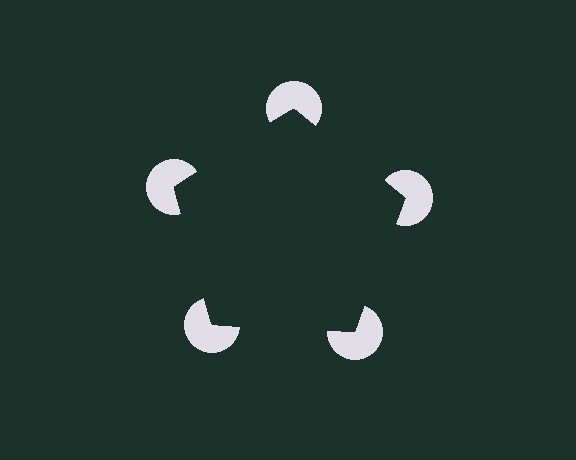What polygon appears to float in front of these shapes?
An illusory pentagon — its edges are inferred from the aligned wedge cuts in the pac-man discs, not physically drawn.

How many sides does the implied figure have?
5 sides.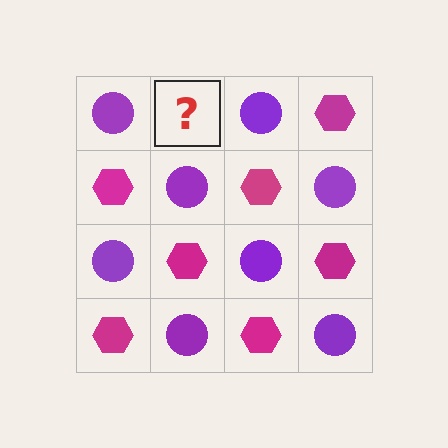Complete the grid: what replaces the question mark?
The question mark should be replaced with a magenta hexagon.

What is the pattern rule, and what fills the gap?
The rule is that it alternates purple circle and magenta hexagon in a checkerboard pattern. The gap should be filled with a magenta hexagon.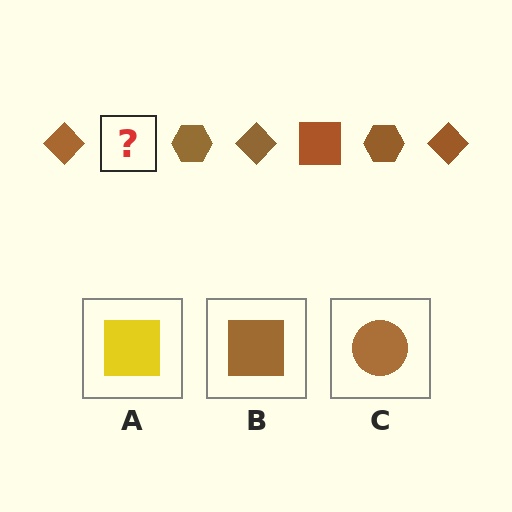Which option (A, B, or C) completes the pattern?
B.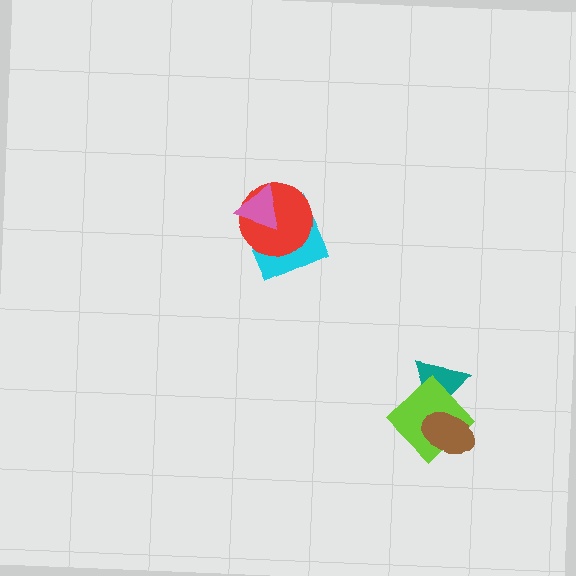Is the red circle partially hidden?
Yes, it is partially covered by another shape.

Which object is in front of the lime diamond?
The brown ellipse is in front of the lime diamond.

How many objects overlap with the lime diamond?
2 objects overlap with the lime diamond.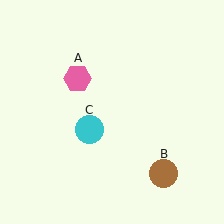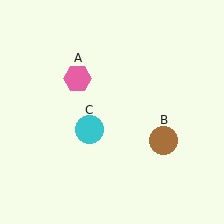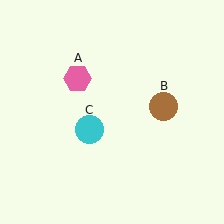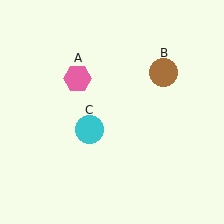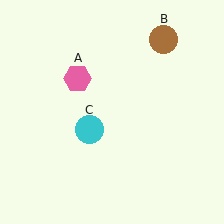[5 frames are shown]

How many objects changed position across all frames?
1 object changed position: brown circle (object B).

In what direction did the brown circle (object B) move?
The brown circle (object B) moved up.